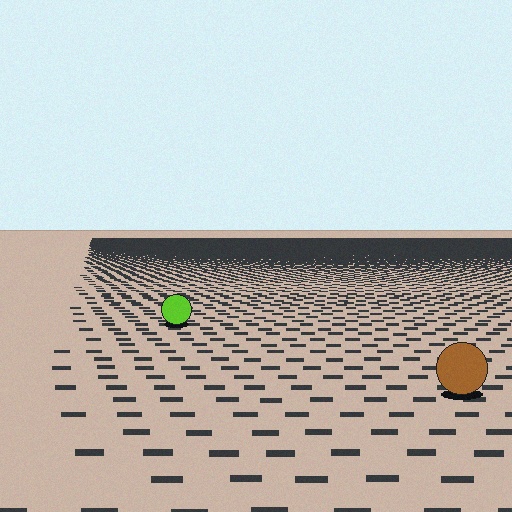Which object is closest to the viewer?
The brown circle is closest. The texture marks near it are larger and more spread out.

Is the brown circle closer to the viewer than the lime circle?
Yes. The brown circle is closer — you can tell from the texture gradient: the ground texture is coarser near it.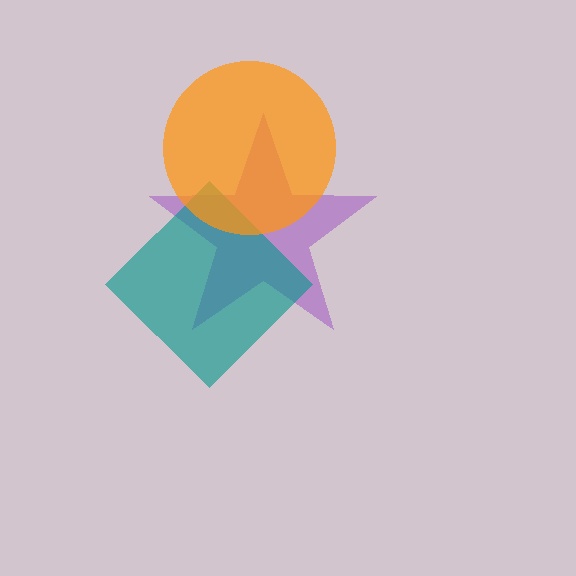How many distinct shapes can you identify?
There are 3 distinct shapes: a purple star, a teal diamond, an orange circle.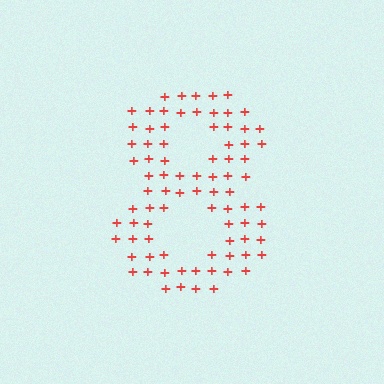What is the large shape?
The large shape is the digit 8.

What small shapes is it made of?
It is made of small plus signs.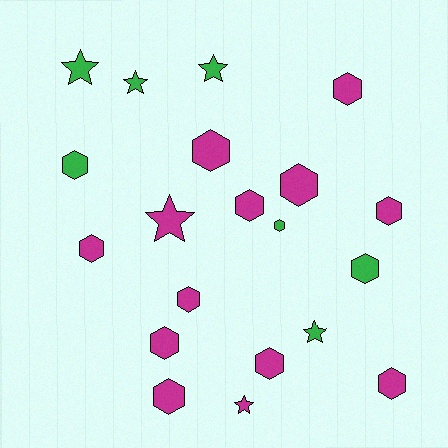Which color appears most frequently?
Magenta, with 13 objects.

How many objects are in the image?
There are 20 objects.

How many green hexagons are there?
There are 3 green hexagons.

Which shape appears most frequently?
Hexagon, with 14 objects.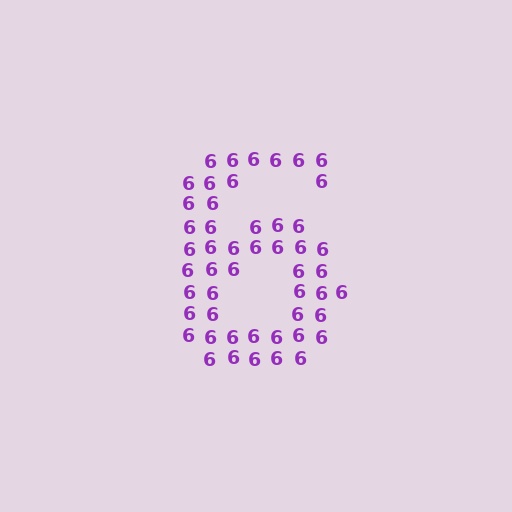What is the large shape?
The large shape is the digit 6.